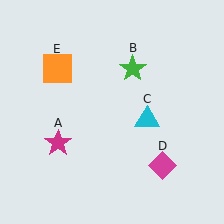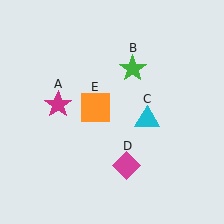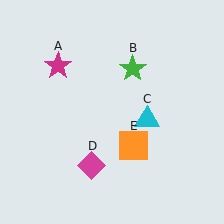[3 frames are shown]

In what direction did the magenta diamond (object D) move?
The magenta diamond (object D) moved left.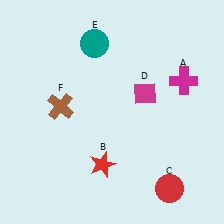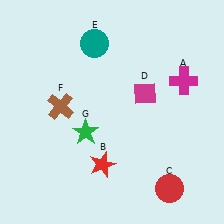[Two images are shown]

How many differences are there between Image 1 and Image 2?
There is 1 difference between the two images.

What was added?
A green star (G) was added in Image 2.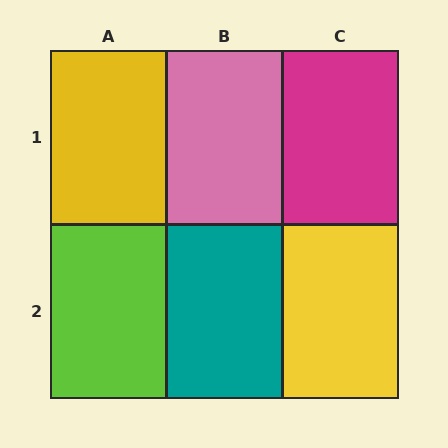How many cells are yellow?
2 cells are yellow.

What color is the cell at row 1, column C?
Magenta.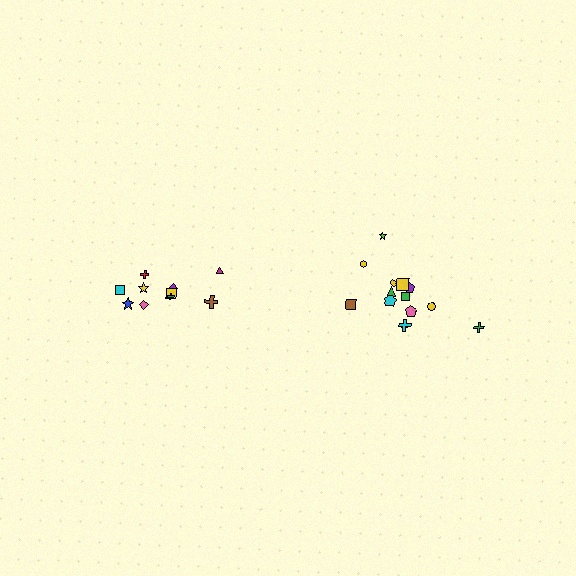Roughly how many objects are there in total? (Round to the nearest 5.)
Roughly 25 objects in total.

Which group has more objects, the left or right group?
The right group.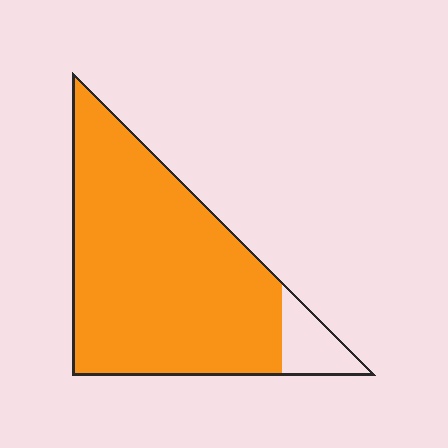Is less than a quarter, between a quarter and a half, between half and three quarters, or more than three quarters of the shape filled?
More than three quarters.